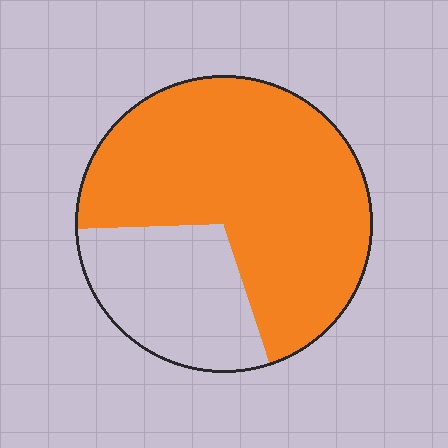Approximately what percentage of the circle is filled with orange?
Approximately 70%.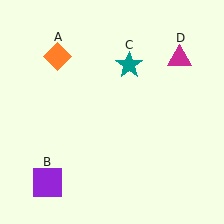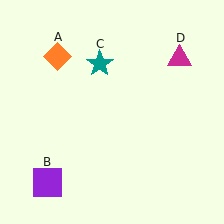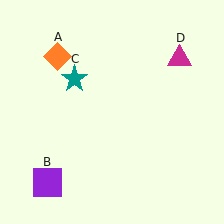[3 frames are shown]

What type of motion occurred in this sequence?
The teal star (object C) rotated counterclockwise around the center of the scene.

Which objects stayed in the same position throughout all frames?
Orange diamond (object A) and purple square (object B) and magenta triangle (object D) remained stationary.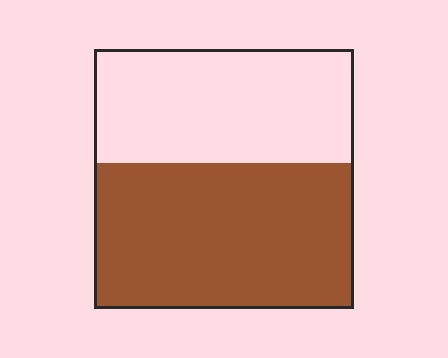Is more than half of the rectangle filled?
Yes.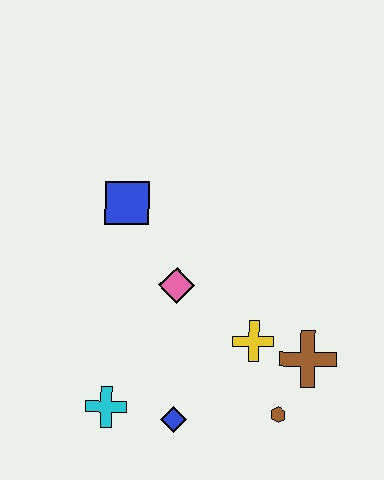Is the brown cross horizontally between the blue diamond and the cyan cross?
No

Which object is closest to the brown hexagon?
The brown cross is closest to the brown hexagon.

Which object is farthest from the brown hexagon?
The blue square is farthest from the brown hexagon.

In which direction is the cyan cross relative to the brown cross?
The cyan cross is to the left of the brown cross.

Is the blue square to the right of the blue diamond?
No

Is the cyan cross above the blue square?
No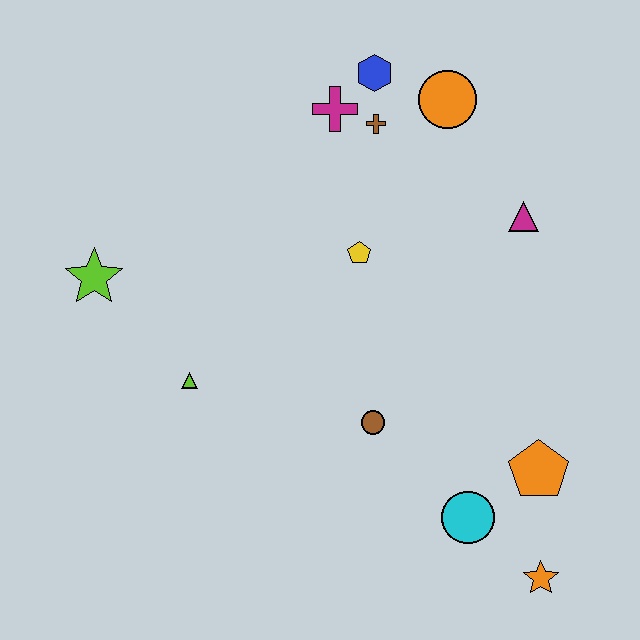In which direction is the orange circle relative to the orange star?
The orange circle is above the orange star.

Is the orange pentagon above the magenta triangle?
No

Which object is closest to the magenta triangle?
The orange circle is closest to the magenta triangle.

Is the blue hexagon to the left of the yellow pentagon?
No